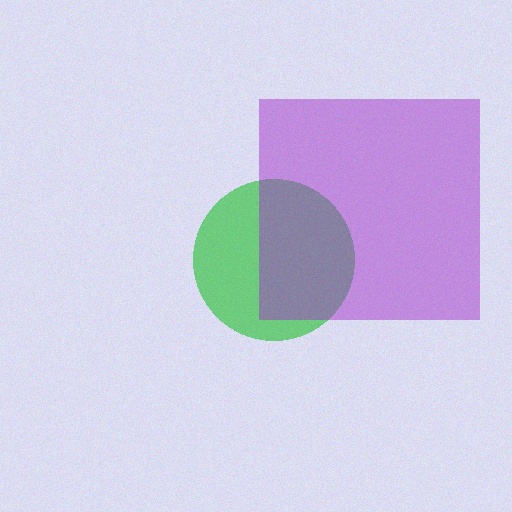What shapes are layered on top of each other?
The layered shapes are: a green circle, a purple square.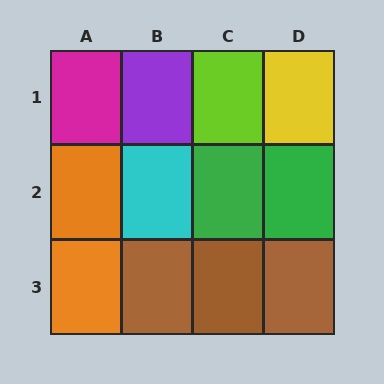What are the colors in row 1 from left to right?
Magenta, purple, lime, yellow.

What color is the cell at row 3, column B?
Brown.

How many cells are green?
2 cells are green.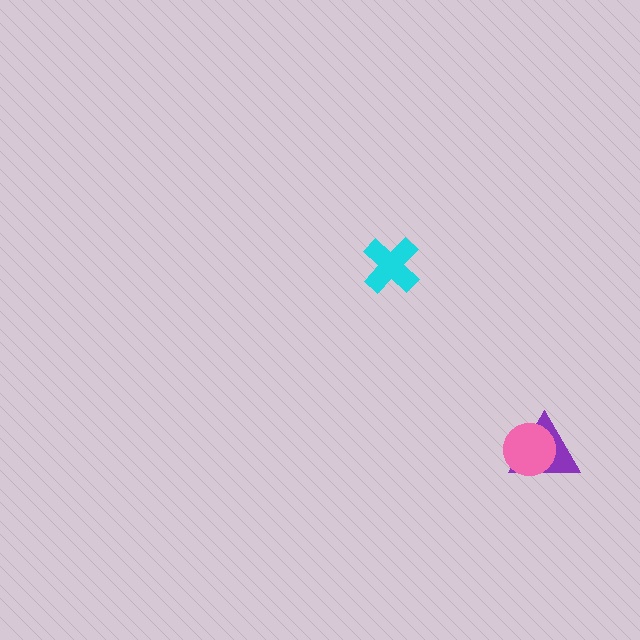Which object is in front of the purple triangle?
The pink circle is in front of the purple triangle.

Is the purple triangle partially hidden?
Yes, it is partially covered by another shape.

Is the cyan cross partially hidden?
No, no other shape covers it.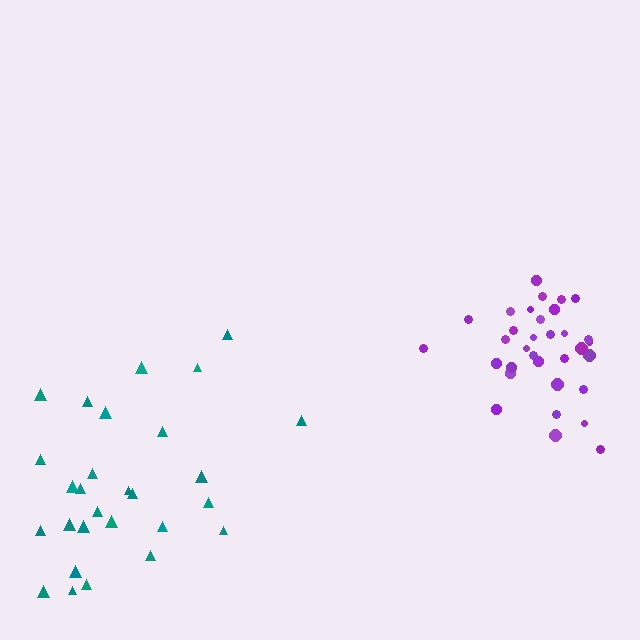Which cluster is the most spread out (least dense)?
Teal.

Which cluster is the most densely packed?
Purple.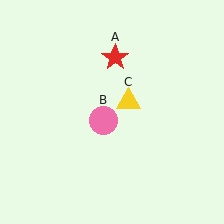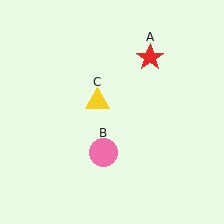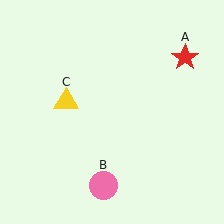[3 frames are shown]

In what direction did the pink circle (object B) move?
The pink circle (object B) moved down.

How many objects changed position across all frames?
3 objects changed position: red star (object A), pink circle (object B), yellow triangle (object C).